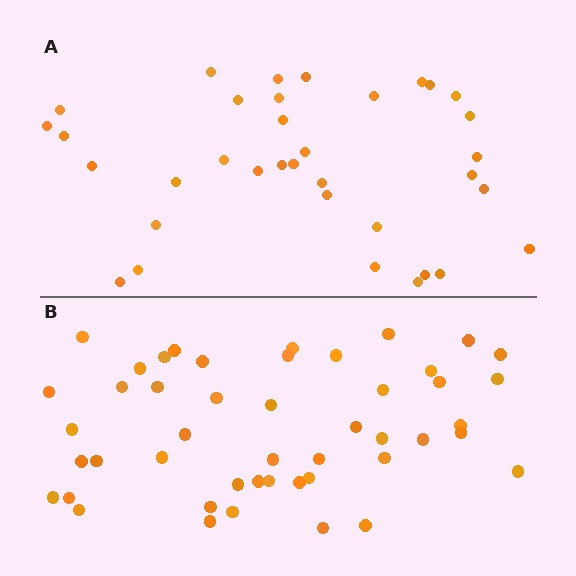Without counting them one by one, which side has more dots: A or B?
Region B (the bottom region) has more dots.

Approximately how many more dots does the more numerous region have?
Region B has roughly 12 or so more dots than region A.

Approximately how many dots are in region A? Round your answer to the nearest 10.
About 40 dots. (The exact count is 35, which rounds to 40.)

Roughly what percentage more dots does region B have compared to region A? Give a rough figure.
About 35% more.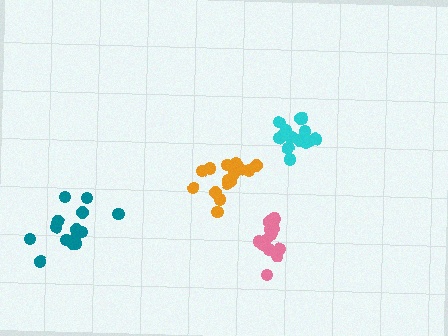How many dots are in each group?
Group 1: 14 dots, Group 2: 15 dots, Group 3: 16 dots, Group 4: 16 dots (61 total).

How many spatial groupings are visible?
There are 4 spatial groupings.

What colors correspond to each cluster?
The clusters are colored: teal, pink, orange, cyan.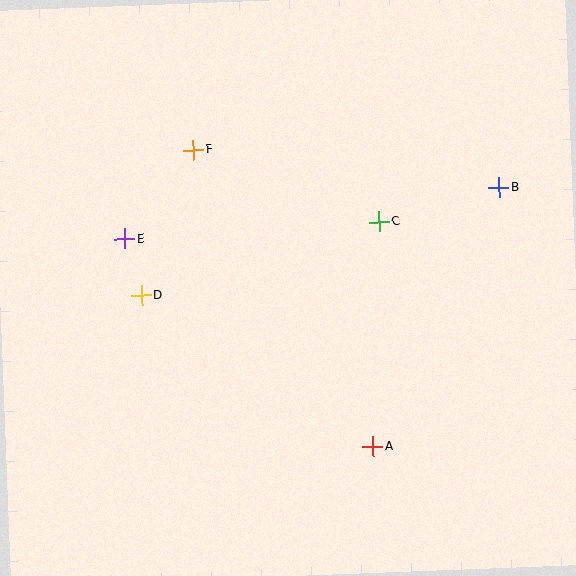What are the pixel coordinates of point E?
Point E is at (125, 239).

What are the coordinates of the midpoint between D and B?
The midpoint between D and B is at (320, 241).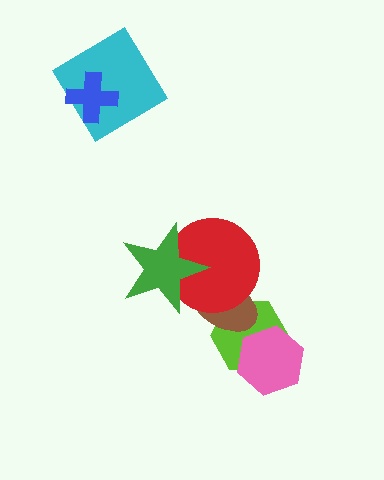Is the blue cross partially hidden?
No, no other shape covers it.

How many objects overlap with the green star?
2 objects overlap with the green star.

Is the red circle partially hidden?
Yes, it is partially covered by another shape.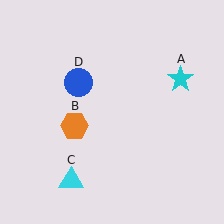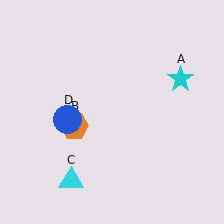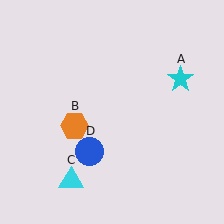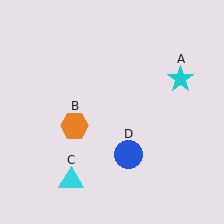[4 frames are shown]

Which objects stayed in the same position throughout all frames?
Cyan star (object A) and orange hexagon (object B) and cyan triangle (object C) remained stationary.